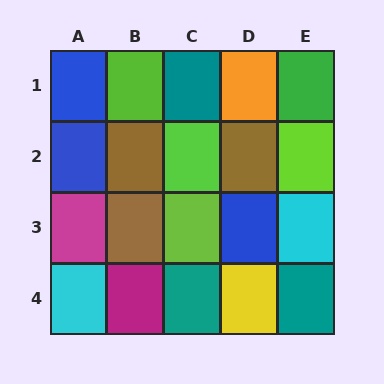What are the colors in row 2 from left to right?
Blue, brown, lime, brown, lime.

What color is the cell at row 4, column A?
Cyan.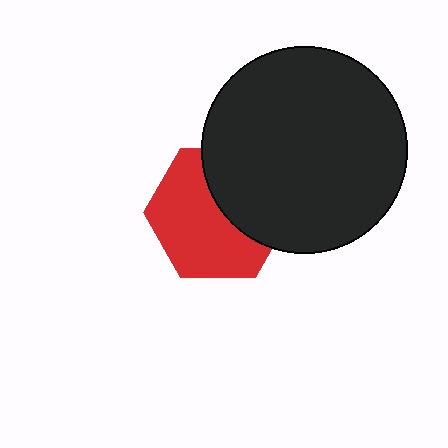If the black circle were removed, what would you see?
You would see the complete red hexagon.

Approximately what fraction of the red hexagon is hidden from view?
Roughly 40% of the red hexagon is hidden behind the black circle.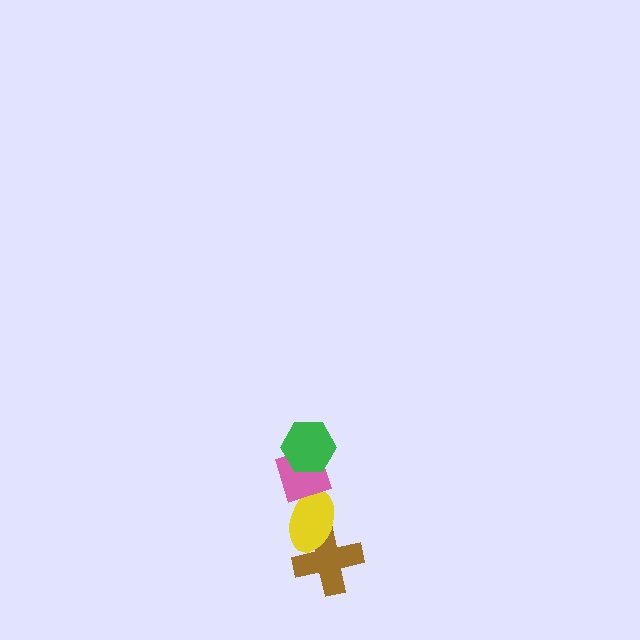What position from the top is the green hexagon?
The green hexagon is 1st from the top.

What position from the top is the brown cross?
The brown cross is 4th from the top.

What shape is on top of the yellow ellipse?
The pink diamond is on top of the yellow ellipse.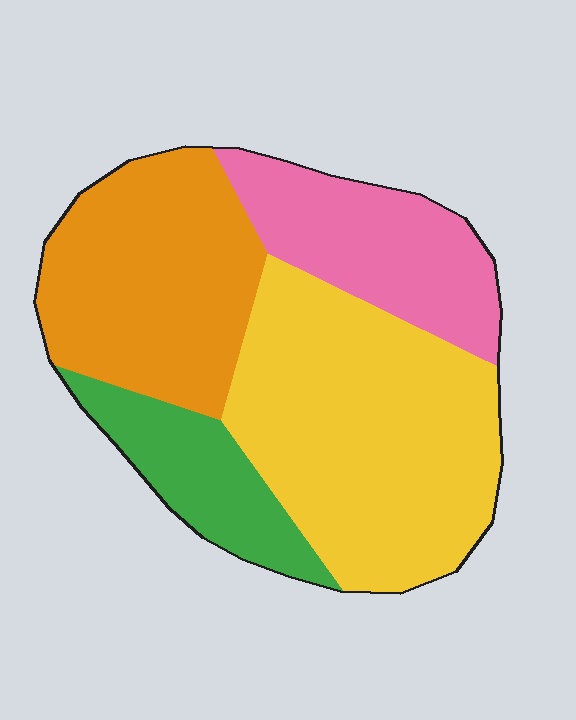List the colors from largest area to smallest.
From largest to smallest: yellow, orange, pink, green.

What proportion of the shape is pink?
Pink covers 19% of the shape.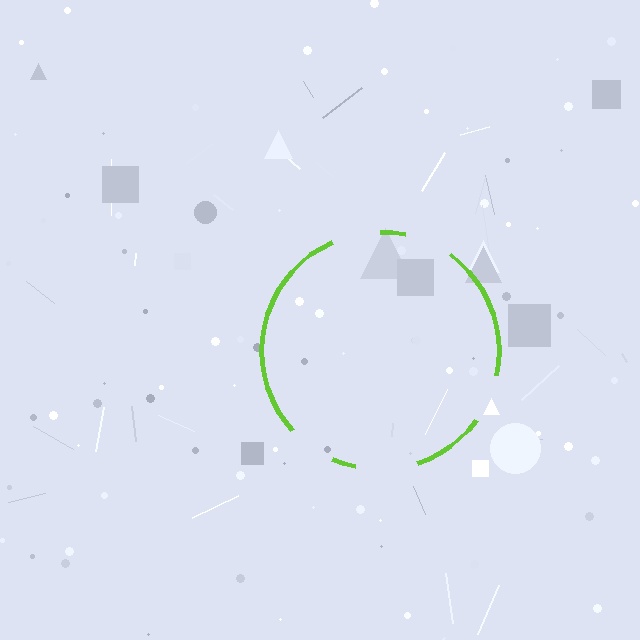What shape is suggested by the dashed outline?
The dashed outline suggests a circle.